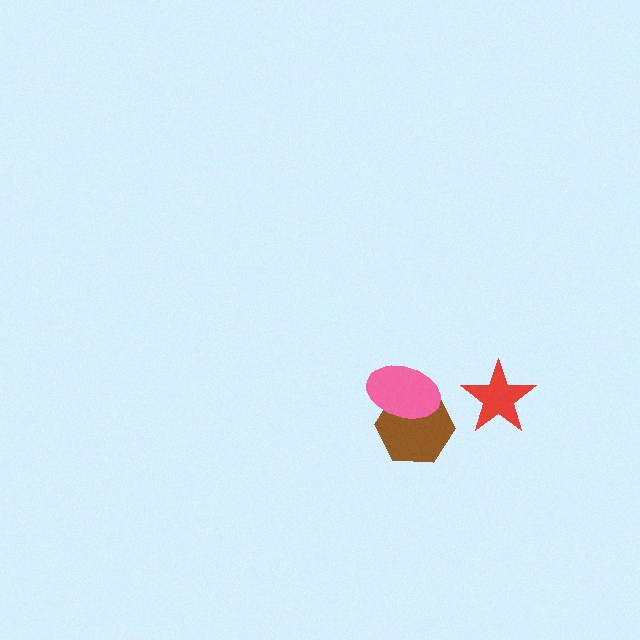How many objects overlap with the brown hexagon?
1 object overlaps with the brown hexagon.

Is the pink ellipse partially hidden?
No, no other shape covers it.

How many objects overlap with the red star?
0 objects overlap with the red star.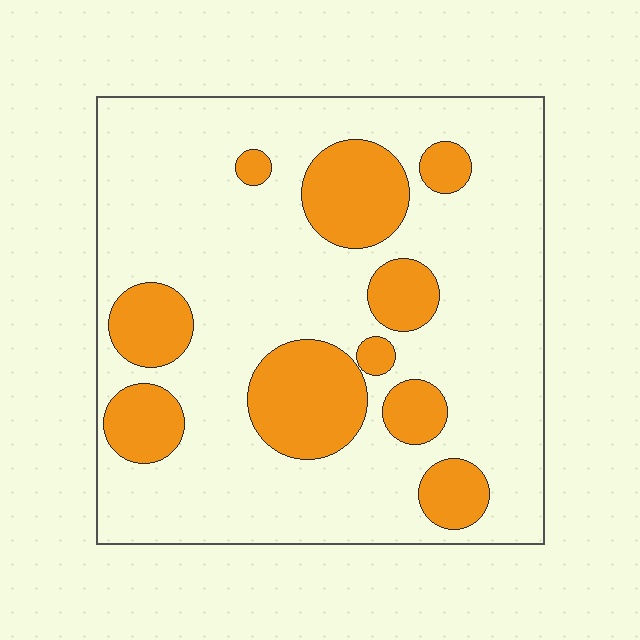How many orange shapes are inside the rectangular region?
10.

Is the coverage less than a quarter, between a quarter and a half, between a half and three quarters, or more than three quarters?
Less than a quarter.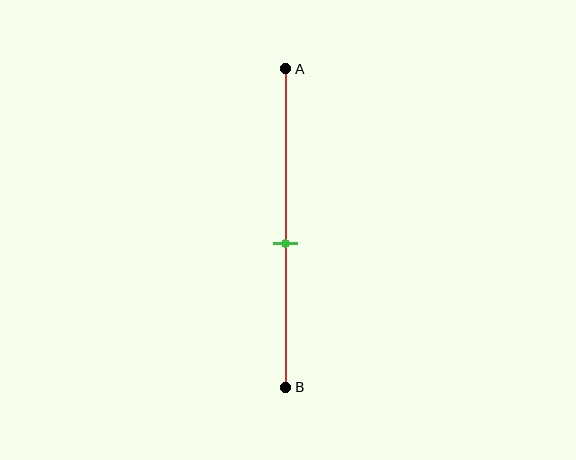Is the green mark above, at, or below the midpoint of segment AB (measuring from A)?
The green mark is below the midpoint of segment AB.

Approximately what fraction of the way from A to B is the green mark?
The green mark is approximately 55% of the way from A to B.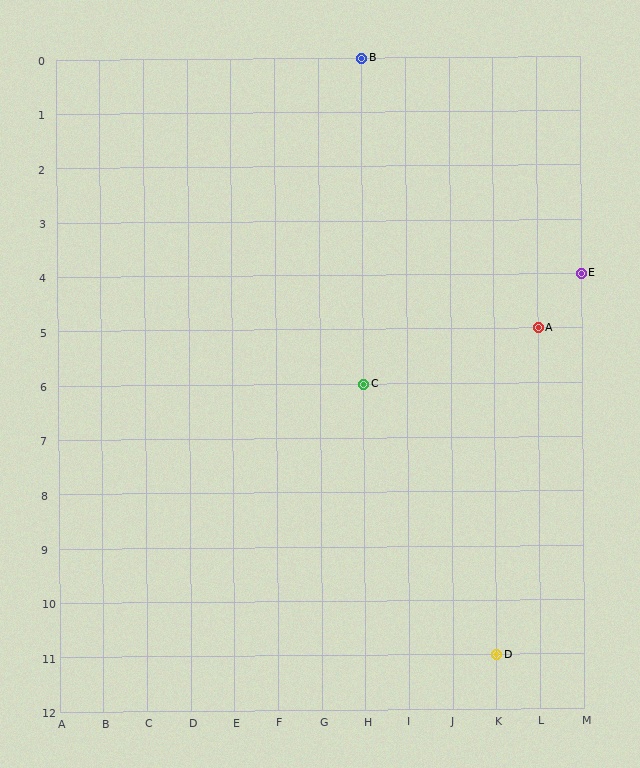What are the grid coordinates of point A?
Point A is at grid coordinates (L, 5).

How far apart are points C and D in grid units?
Points C and D are 3 columns and 5 rows apart (about 5.8 grid units diagonally).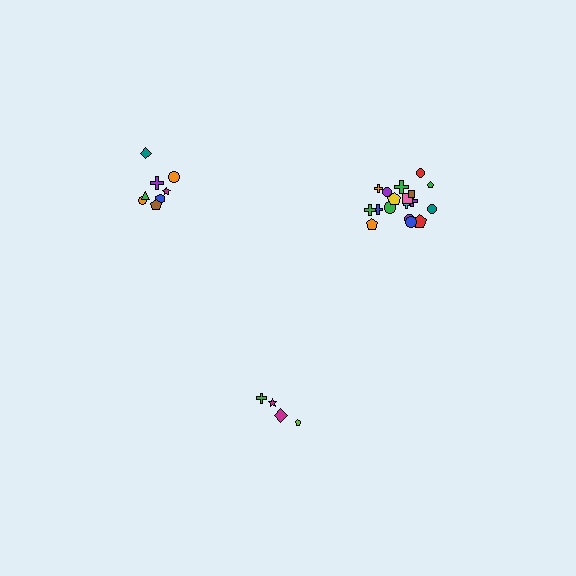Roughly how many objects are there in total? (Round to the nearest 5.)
Roughly 30 objects in total.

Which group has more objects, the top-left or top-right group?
The top-right group.